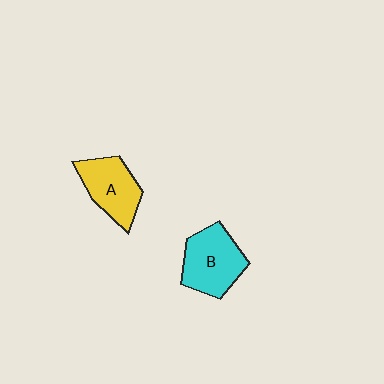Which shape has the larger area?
Shape B (cyan).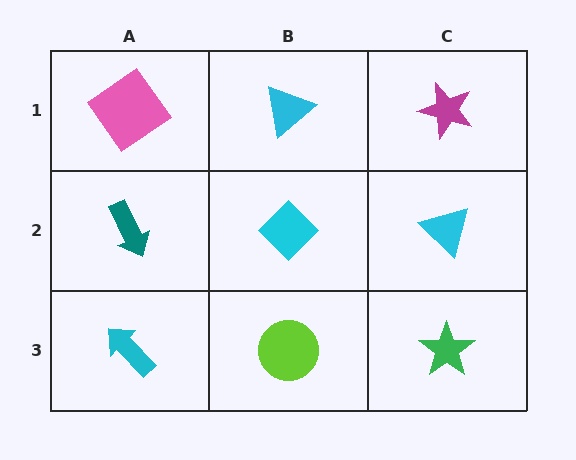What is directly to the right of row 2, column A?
A cyan diamond.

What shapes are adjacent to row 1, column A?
A teal arrow (row 2, column A), a cyan triangle (row 1, column B).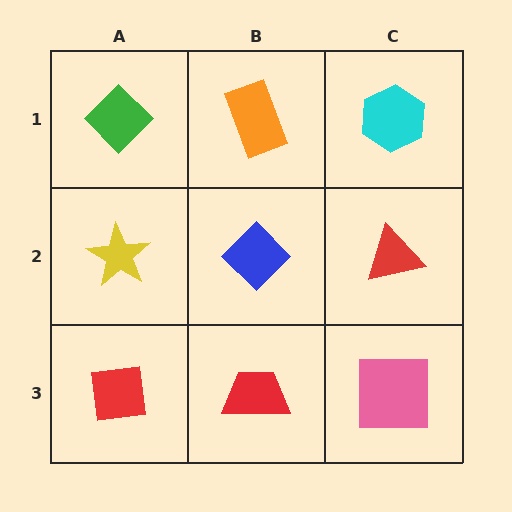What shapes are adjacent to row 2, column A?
A green diamond (row 1, column A), a red square (row 3, column A), a blue diamond (row 2, column B).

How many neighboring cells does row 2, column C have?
3.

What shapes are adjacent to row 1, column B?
A blue diamond (row 2, column B), a green diamond (row 1, column A), a cyan hexagon (row 1, column C).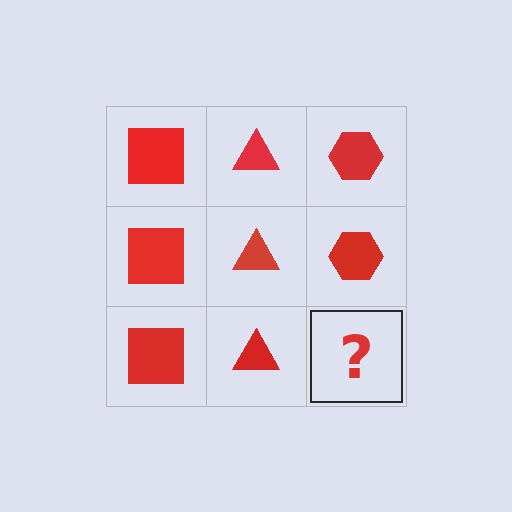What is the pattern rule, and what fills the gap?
The rule is that each column has a consistent shape. The gap should be filled with a red hexagon.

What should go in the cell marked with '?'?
The missing cell should contain a red hexagon.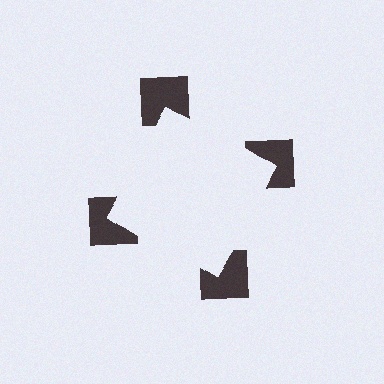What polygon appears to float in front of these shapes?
An illusory square — its edges are inferred from the aligned wedge cuts in the notched squares, not physically drawn.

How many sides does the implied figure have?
4 sides.